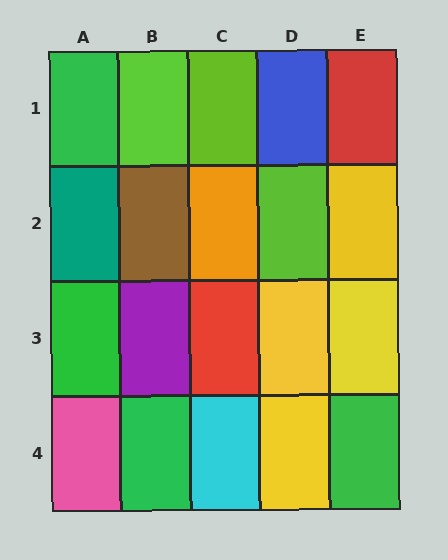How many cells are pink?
1 cell is pink.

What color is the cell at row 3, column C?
Red.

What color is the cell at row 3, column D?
Yellow.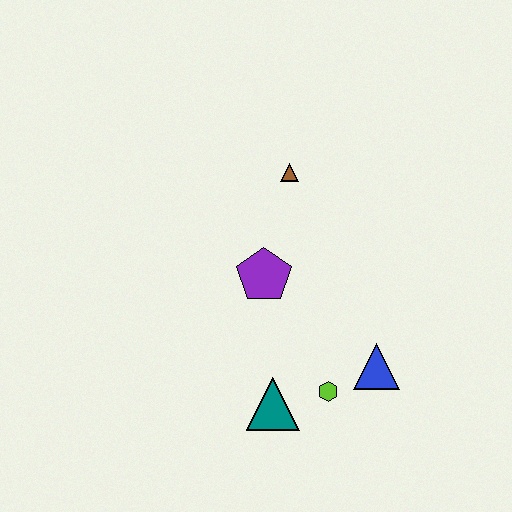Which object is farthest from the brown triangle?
The teal triangle is farthest from the brown triangle.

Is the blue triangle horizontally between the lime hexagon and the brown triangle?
No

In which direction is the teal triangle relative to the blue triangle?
The teal triangle is to the left of the blue triangle.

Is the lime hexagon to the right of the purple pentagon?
Yes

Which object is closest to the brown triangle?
The purple pentagon is closest to the brown triangle.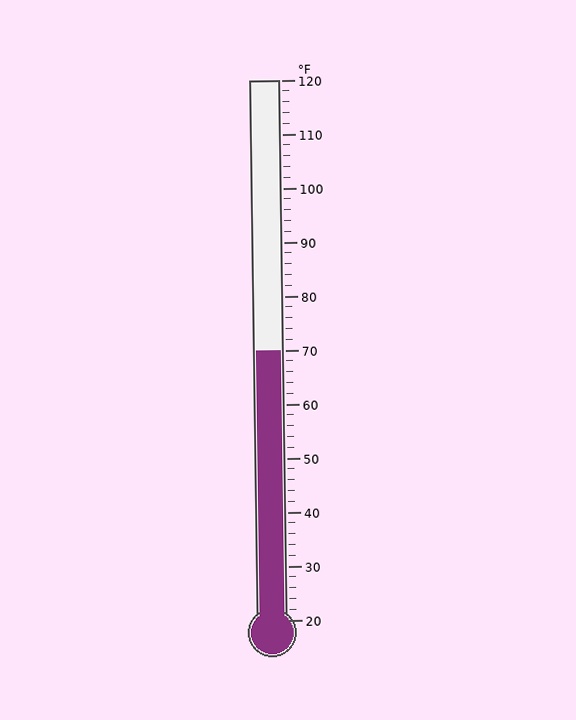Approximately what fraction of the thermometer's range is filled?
The thermometer is filled to approximately 50% of its range.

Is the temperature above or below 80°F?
The temperature is below 80°F.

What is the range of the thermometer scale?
The thermometer scale ranges from 20°F to 120°F.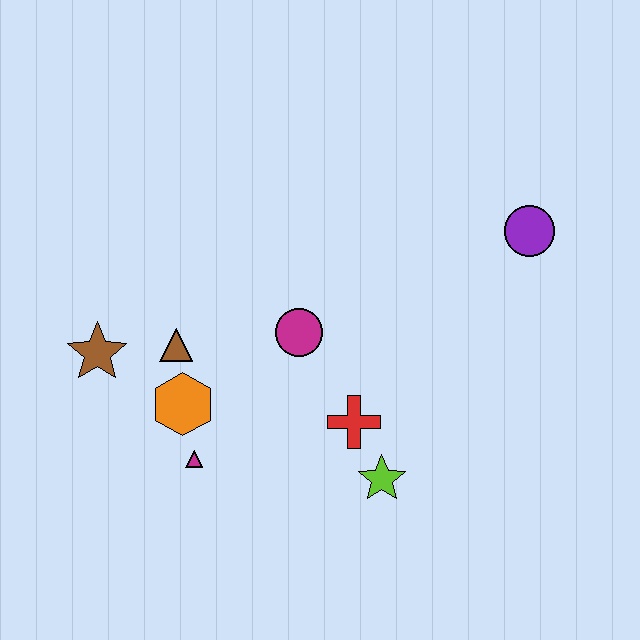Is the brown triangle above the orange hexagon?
Yes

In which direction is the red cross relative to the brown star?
The red cross is to the right of the brown star.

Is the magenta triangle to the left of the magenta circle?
Yes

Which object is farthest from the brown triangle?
The purple circle is farthest from the brown triangle.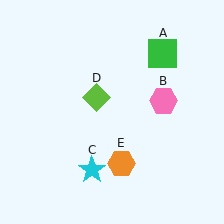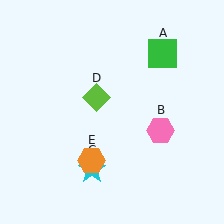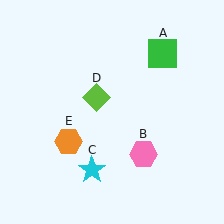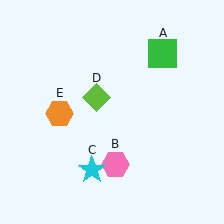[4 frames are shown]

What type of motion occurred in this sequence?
The pink hexagon (object B), orange hexagon (object E) rotated clockwise around the center of the scene.